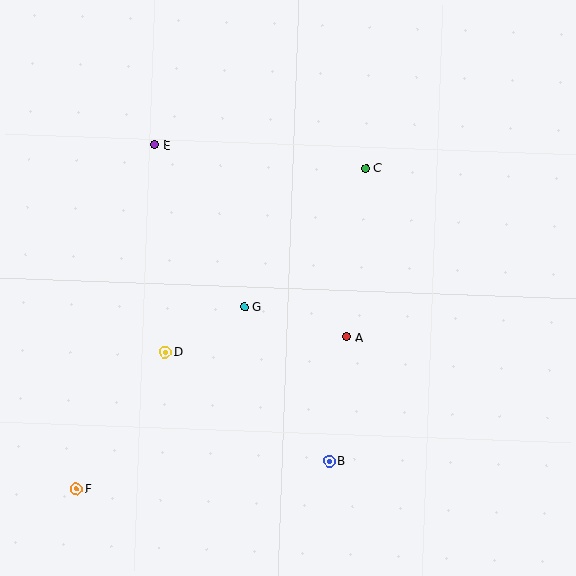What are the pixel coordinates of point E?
Point E is at (155, 145).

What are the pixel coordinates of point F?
Point F is at (76, 489).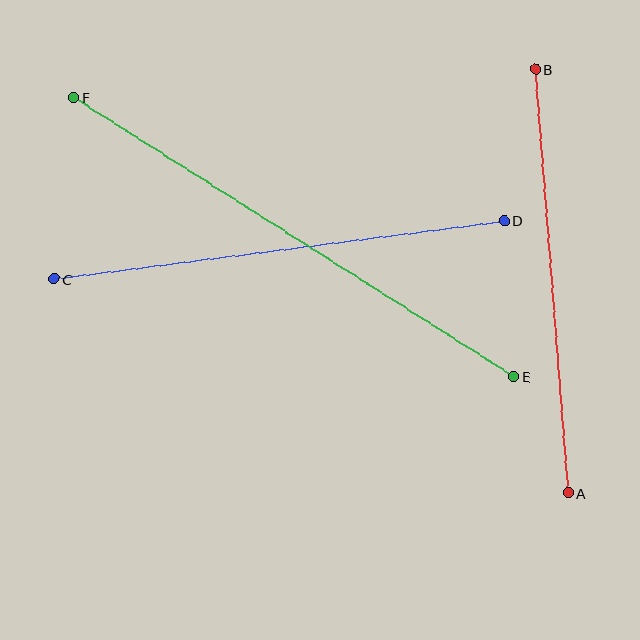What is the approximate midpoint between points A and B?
The midpoint is at approximately (552, 281) pixels.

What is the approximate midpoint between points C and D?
The midpoint is at approximately (279, 250) pixels.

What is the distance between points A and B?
The distance is approximately 425 pixels.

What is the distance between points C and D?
The distance is approximately 454 pixels.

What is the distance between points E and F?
The distance is approximately 521 pixels.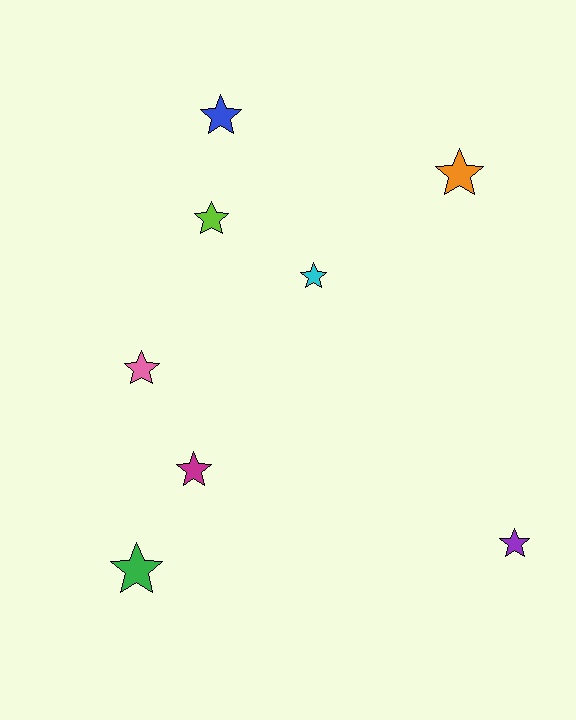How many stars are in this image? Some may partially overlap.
There are 8 stars.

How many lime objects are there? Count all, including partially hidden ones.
There is 1 lime object.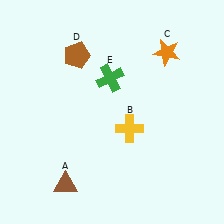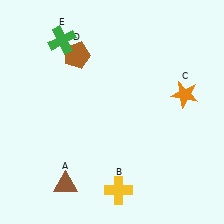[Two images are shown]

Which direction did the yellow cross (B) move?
The yellow cross (B) moved down.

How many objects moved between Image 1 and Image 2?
3 objects moved between the two images.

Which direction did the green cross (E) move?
The green cross (E) moved left.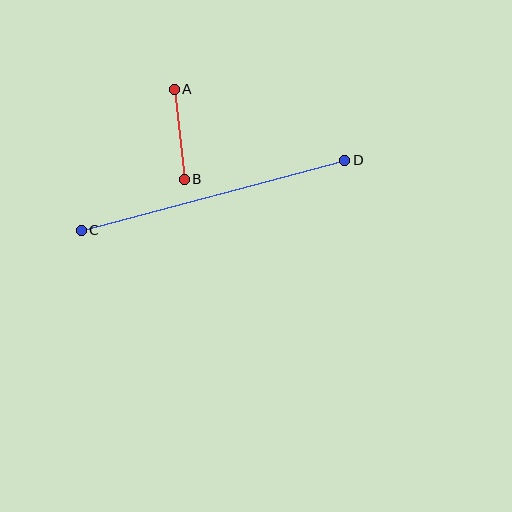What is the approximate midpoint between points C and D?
The midpoint is at approximately (213, 195) pixels.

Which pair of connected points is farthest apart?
Points C and D are farthest apart.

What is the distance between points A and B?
The distance is approximately 91 pixels.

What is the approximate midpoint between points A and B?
The midpoint is at approximately (179, 134) pixels.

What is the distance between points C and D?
The distance is approximately 273 pixels.